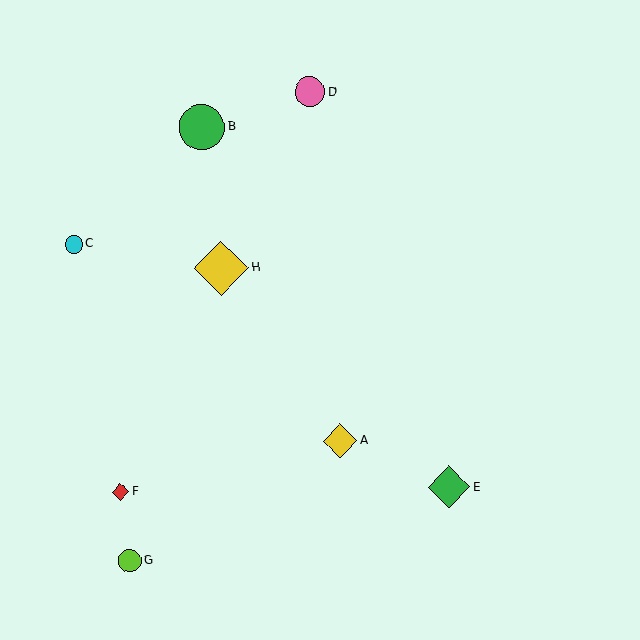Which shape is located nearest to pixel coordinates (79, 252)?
The cyan circle (labeled C) at (74, 244) is nearest to that location.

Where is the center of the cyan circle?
The center of the cyan circle is at (74, 244).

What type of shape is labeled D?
Shape D is a pink circle.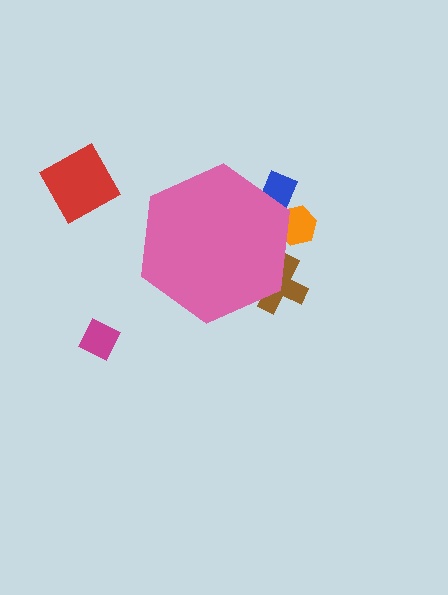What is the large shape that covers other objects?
A pink hexagon.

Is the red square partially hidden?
No, the red square is fully visible.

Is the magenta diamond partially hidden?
No, the magenta diamond is fully visible.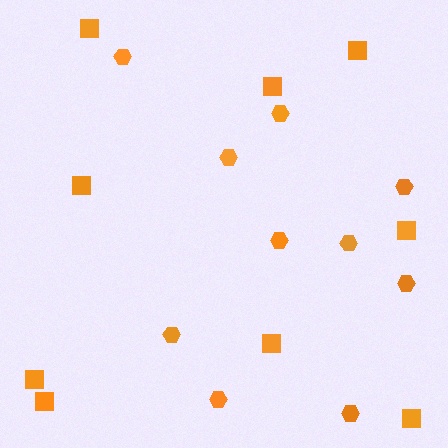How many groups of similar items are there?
There are 2 groups: one group of hexagons (10) and one group of squares (9).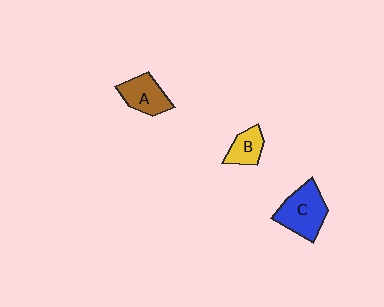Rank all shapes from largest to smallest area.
From largest to smallest: C (blue), A (brown), B (yellow).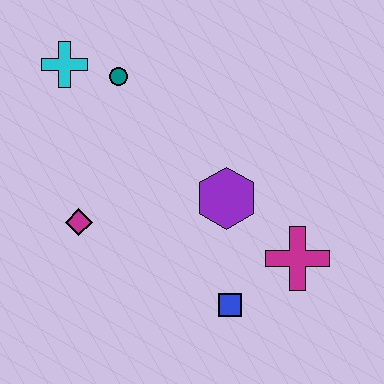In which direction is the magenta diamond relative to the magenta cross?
The magenta diamond is to the left of the magenta cross.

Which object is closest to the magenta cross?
The blue square is closest to the magenta cross.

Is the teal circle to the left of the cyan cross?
No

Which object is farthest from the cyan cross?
The magenta cross is farthest from the cyan cross.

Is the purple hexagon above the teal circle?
No